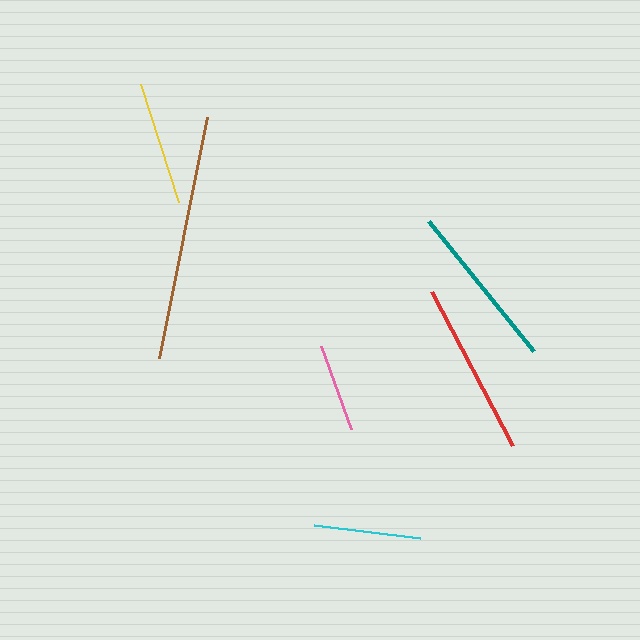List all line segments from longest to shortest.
From longest to shortest: brown, red, teal, yellow, cyan, pink.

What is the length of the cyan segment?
The cyan segment is approximately 107 pixels long.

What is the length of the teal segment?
The teal segment is approximately 168 pixels long.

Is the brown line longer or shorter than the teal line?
The brown line is longer than the teal line.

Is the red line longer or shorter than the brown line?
The brown line is longer than the red line.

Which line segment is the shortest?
The pink line is the shortest at approximately 88 pixels.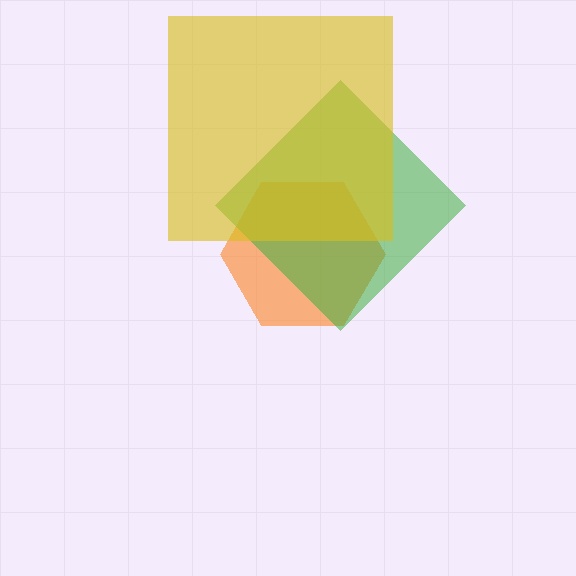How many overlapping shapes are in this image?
There are 3 overlapping shapes in the image.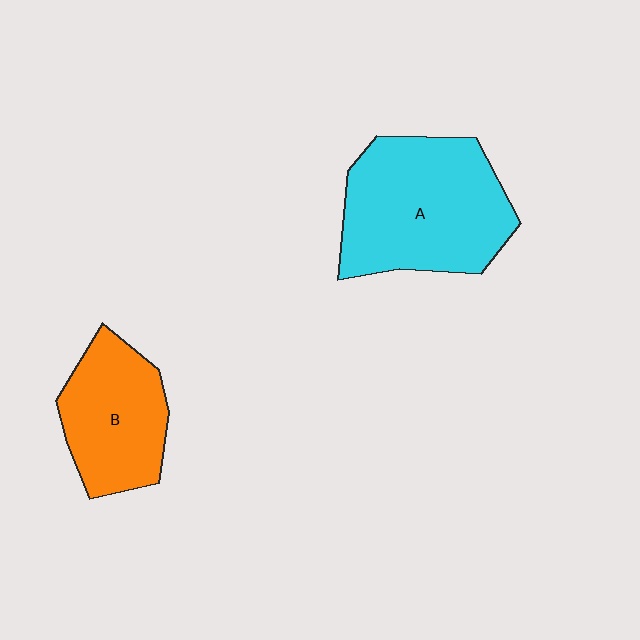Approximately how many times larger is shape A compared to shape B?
Approximately 1.5 times.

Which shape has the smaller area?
Shape B (orange).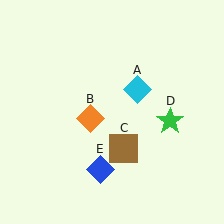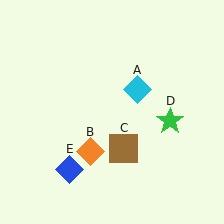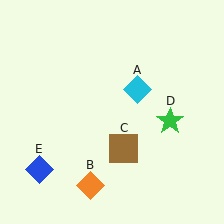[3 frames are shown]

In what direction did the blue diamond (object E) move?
The blue diamond (object E) moved left.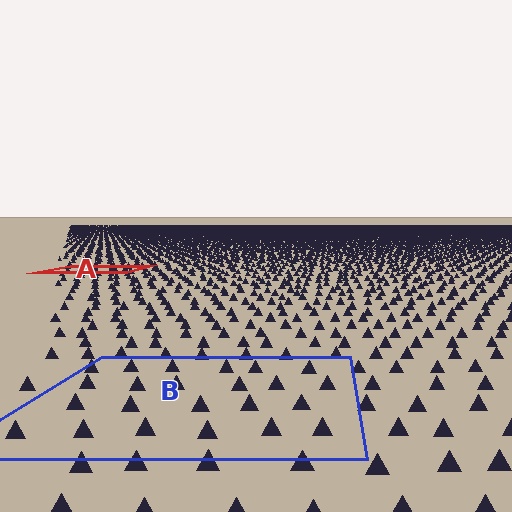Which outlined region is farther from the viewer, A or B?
Region A is farther from the viewer — the texture elements inside it appear smaller and more densely packed.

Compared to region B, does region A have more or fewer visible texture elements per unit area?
Region A has more texture elements per unit area — they are packed more densely because it is farther away.